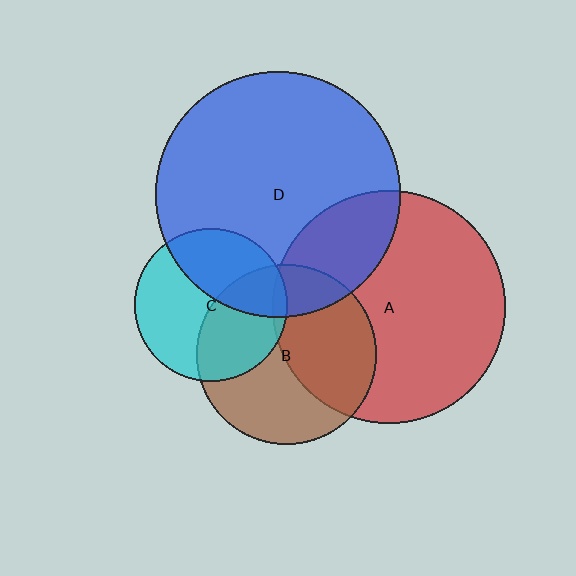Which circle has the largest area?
Circle D (blue).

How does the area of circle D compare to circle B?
Approximately 1.9 times.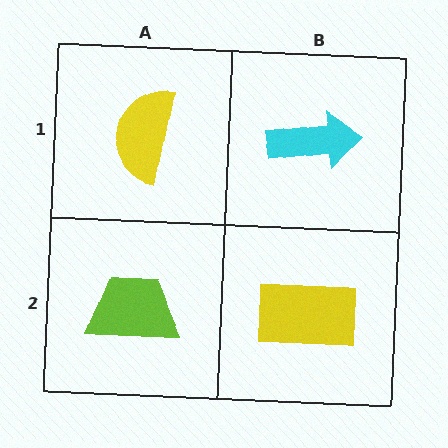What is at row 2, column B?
A yellow rectangle.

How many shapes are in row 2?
2 shapes.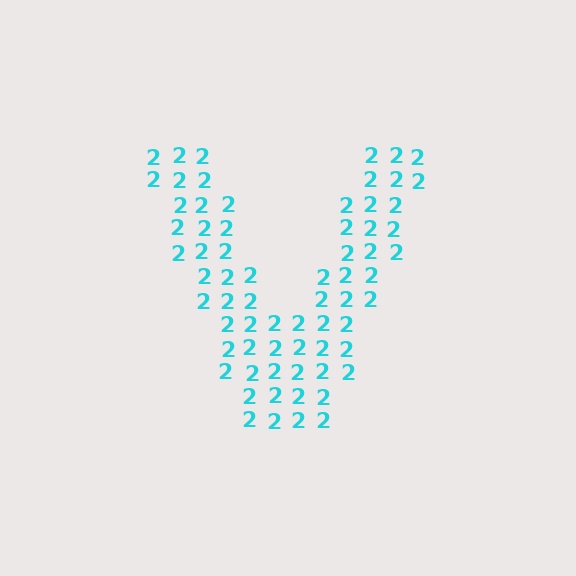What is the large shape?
The large shape is the letter V.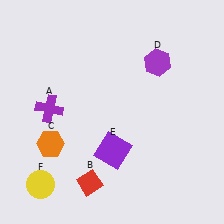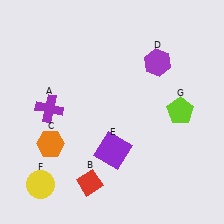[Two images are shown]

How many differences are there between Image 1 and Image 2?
There is 1 difference between the two images.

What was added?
A lime pentagon (G) was added in Image 2.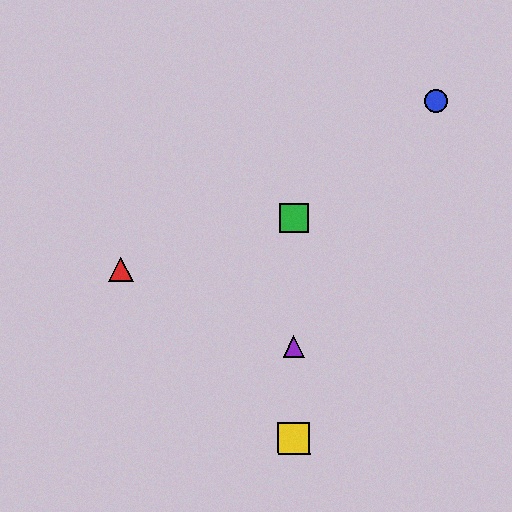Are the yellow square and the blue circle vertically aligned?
No, the yellow square is at x≈294 and the blue circle is at x≈436.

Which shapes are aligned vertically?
The green square, the yellow square, the purple triangle are aligned vertically.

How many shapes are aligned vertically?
3 shapes (the green square, the yellow square, the purple triangle) are aligned vertically.